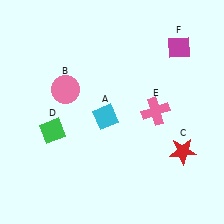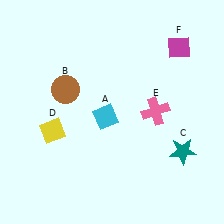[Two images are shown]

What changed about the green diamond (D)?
In Image 1, D is green. In Image 2, it changed to yellow.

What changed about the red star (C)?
In Image 1, C is red. In Image 2, it changed to teal.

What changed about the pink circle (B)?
In Image 1, B is pink. In Image 2, it changed to brown.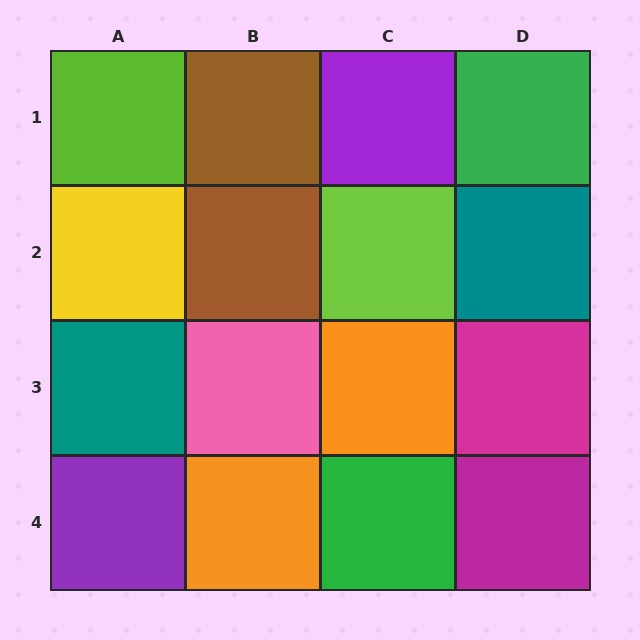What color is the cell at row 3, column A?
Teal.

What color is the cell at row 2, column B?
Brown.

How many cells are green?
2 cells are green.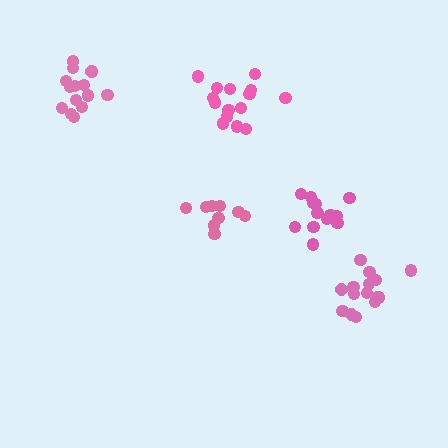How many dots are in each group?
Group 1: 15 dots, Group 2: 9 dots, Group 3: 15 dots, Group 4: 13 dots, Group 5: 15 dots (67 total).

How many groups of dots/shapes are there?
There are 5 groups.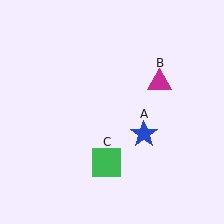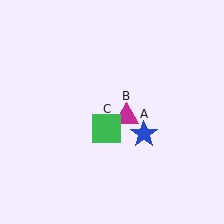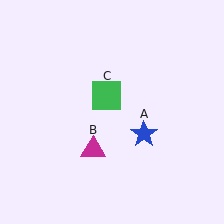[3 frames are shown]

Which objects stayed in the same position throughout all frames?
Blue star (object A) remained stationary.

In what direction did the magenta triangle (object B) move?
The magenta triangle (object B) moved down and to the left.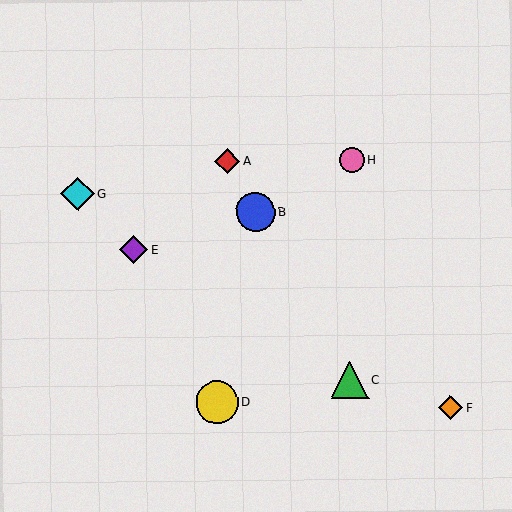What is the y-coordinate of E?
Object E is at y≈250.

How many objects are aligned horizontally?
2 objects (A, H) are aligned horizontally.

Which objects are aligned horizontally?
Objects A, H are aligned horizontally.